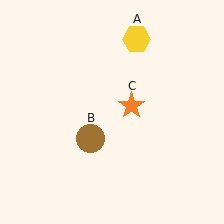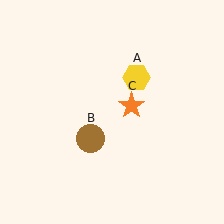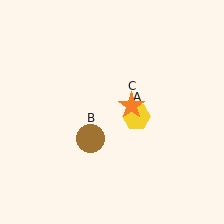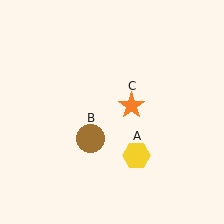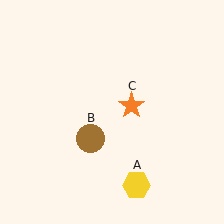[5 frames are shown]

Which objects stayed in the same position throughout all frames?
Brown circle (object B) and orange star (object C) remained stationary.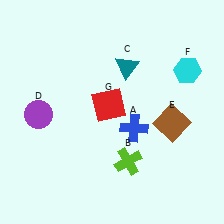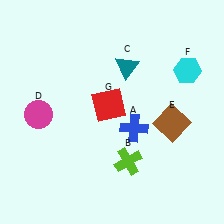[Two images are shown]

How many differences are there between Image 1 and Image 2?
There is 1 difference between the two images.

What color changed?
The circle (D) changed from purple in Image 1 to magenta in Image 2.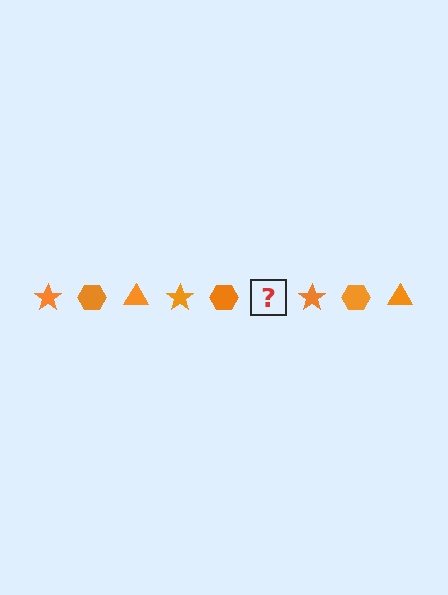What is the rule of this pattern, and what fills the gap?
The rule is that the pattern cycles through star, hexagon, triangle shapes in orange. The gap should be filled with an orange triangle.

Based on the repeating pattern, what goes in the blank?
The blank should be an orange triangle.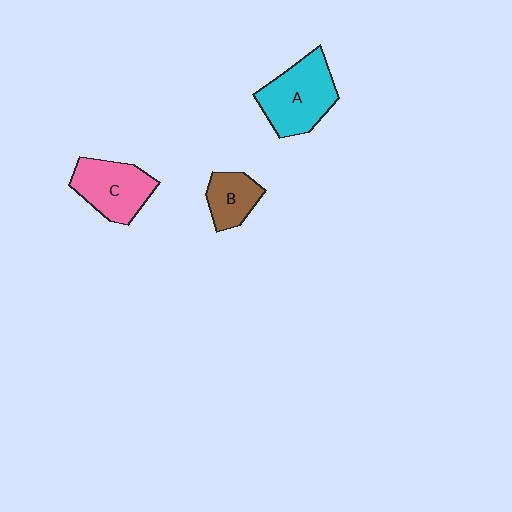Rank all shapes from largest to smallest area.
From largest to smallest: A (cyan), C (pink), B (brown).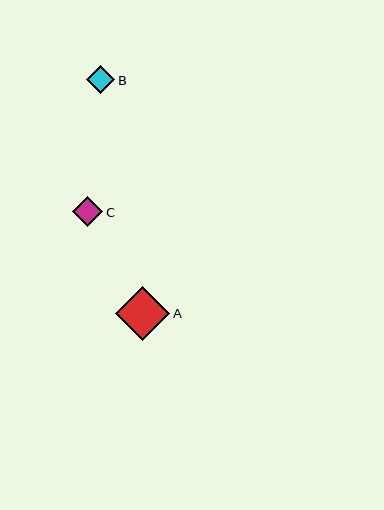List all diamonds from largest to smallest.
From largest to smallest: A, C, B.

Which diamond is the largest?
Diamond A is the largest with a size of approximately 54 pixels.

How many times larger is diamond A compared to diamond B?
Diamond A is approximately 1.9 times the size of diamond B.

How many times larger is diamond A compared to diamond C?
Diamond A is approximately 1.8 times the size of diamond C.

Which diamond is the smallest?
Diamond B is the smallest with a size of approximately 28 pixels.